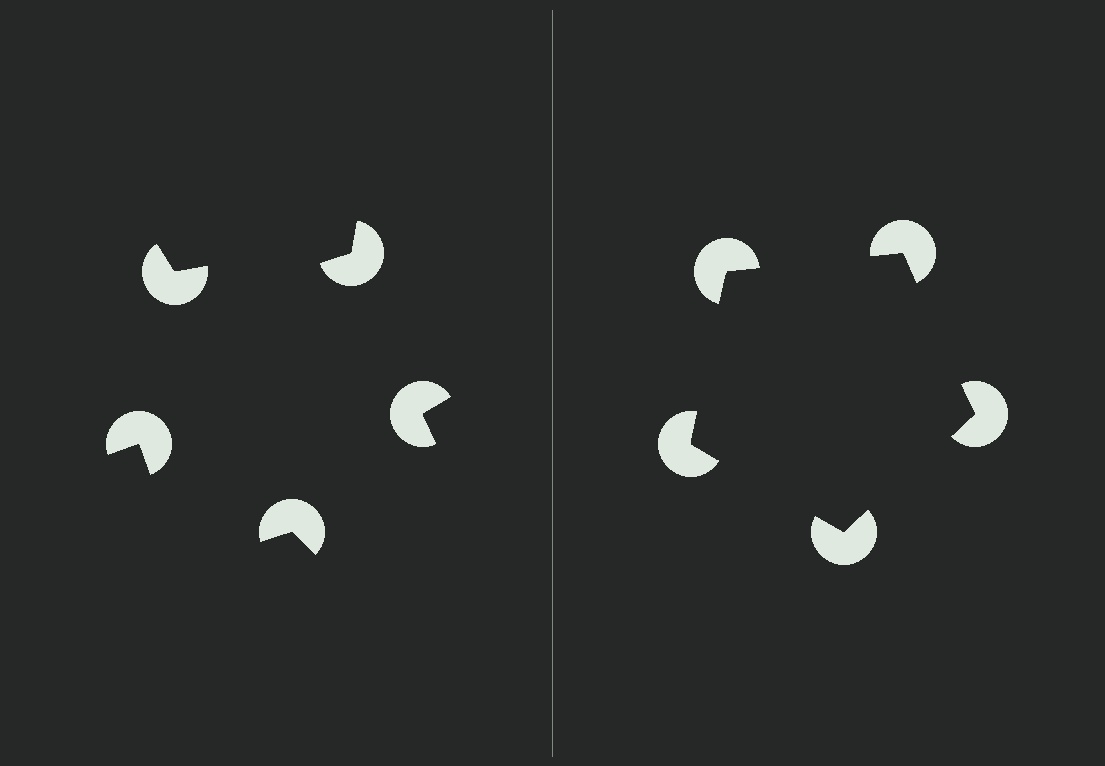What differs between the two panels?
The pac-man discs are positioned identically on both sides; only the wedge orientations differ. On the right they align to a pentagon; on the left they are misaligned.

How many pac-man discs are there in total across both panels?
10 — 5 on each side.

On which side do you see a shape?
An illusory pentagon appears on the right side. On the left side the wedge cuts are rotated, so no coherent shape forms.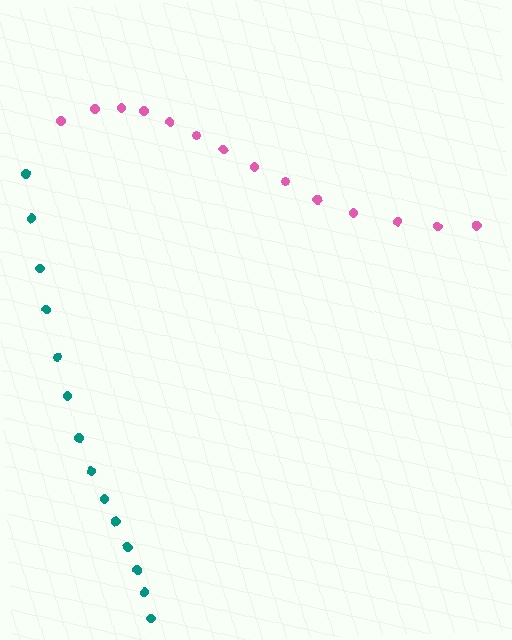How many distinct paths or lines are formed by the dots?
There are 2 distinct paths.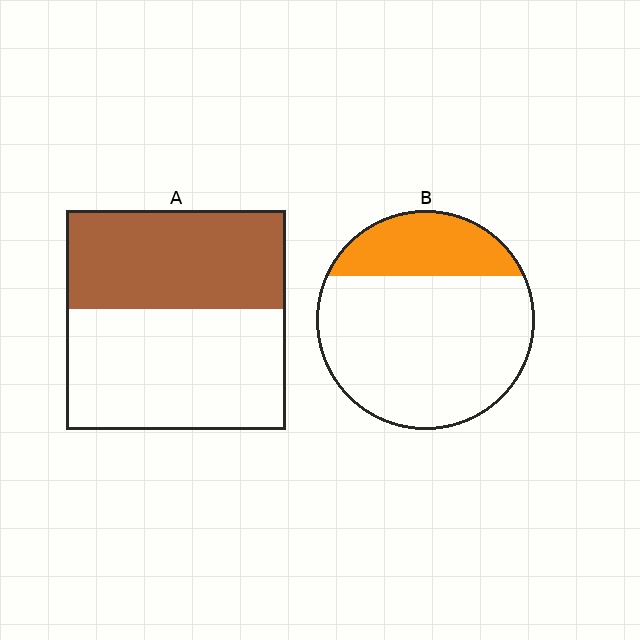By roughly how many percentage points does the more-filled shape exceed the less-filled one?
By roughly 20 percentage points (A over B).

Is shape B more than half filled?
No.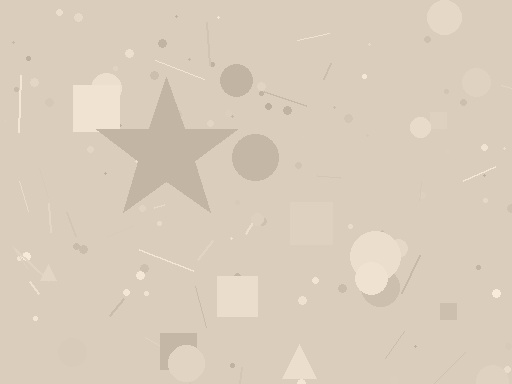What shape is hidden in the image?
A star is hidden in the image.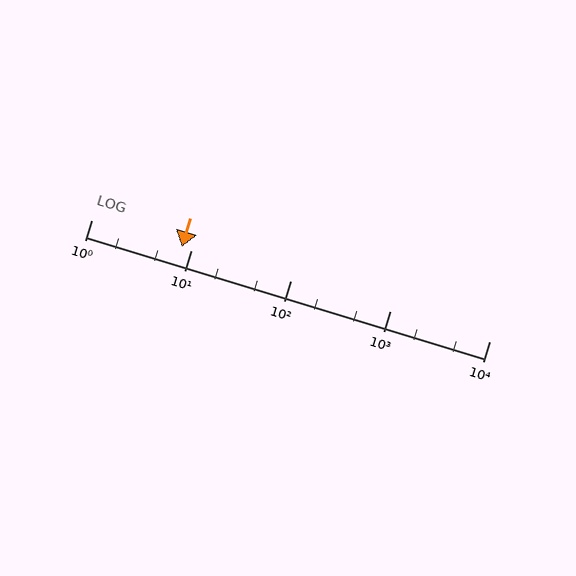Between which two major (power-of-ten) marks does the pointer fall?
The pointer is between 1 and 10.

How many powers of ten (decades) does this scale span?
The scale spans 4 decades, from 1 to 10000.